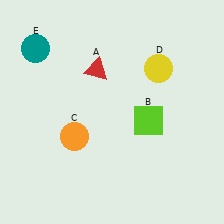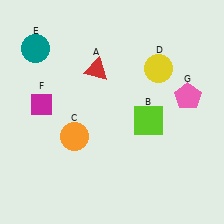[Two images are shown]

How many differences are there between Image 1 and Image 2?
There are 2 differences between the two images.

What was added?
A magenta diamond (F), a pink pentagon (G) were added in Image 2.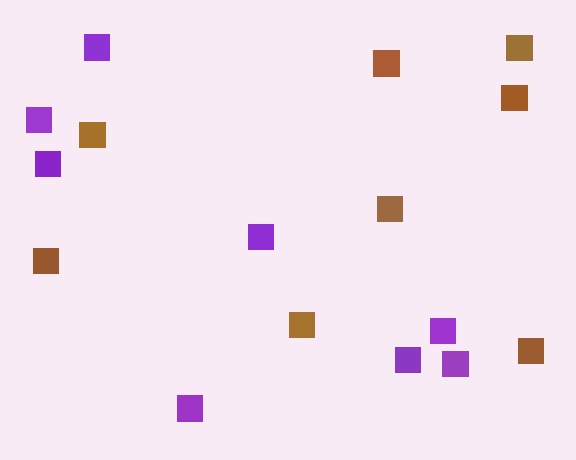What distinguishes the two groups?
There are 2 groups: one group of brown squares (8) and one group of purple squares (8).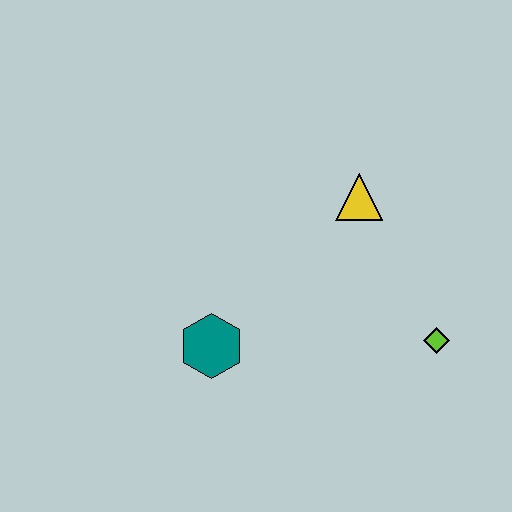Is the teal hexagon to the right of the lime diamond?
No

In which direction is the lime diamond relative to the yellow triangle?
The lime diamond is below the yellow triangle.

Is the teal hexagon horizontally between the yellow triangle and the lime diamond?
No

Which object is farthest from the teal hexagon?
The lime diamond is farthest from the teal hexagon.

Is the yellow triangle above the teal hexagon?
Yes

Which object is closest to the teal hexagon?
The yellow triangle is closest to the teal hexagon.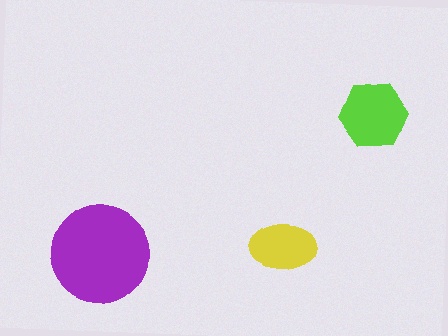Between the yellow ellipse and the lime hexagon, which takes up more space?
The lime hexagon.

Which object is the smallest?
The yellow ellipse.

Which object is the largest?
The purple circle.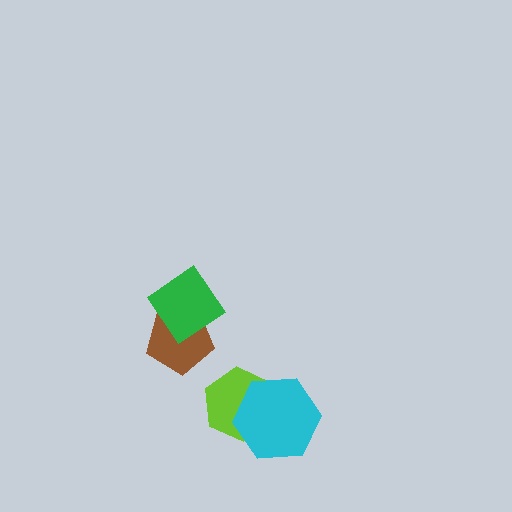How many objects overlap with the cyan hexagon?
1 object overlaps with the cyan hexagon.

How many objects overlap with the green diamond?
1 object overlaps with the green diamond.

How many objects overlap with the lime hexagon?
1 object overlaps with the lime hexagon.